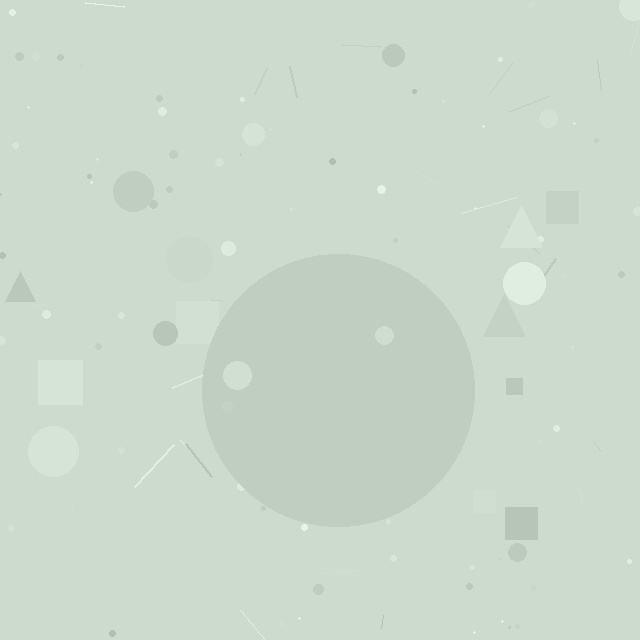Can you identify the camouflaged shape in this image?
The camouflaged shape is a circle.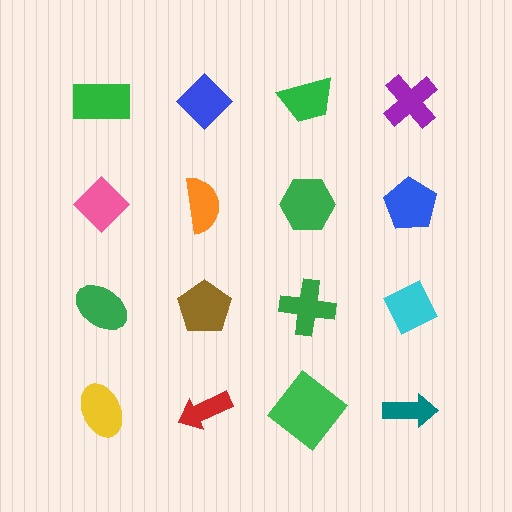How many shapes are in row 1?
4 shapes.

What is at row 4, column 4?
A teal arrow.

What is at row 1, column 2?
A blue diamond.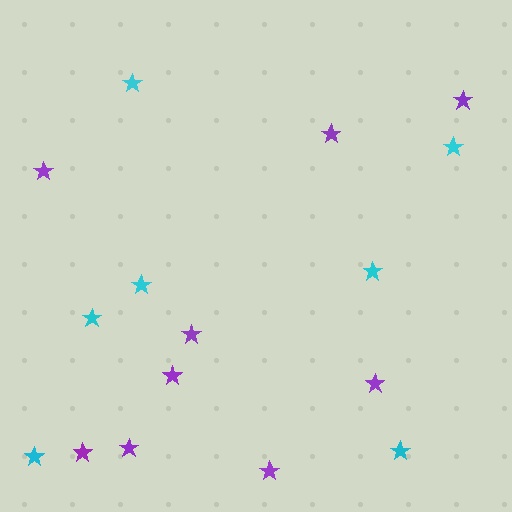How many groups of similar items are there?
There are 2 groups: one group of purple stars (9) and one group of cyan stars (7).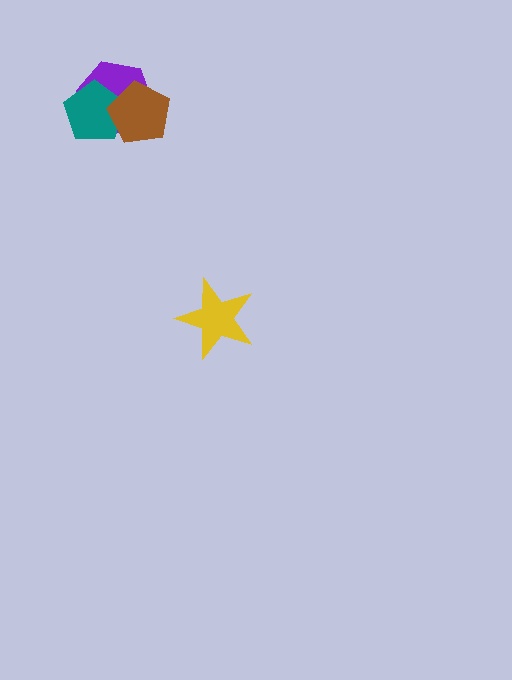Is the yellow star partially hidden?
No, no other shape covers it.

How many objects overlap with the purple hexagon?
2 objects overlap with the purple hexagon.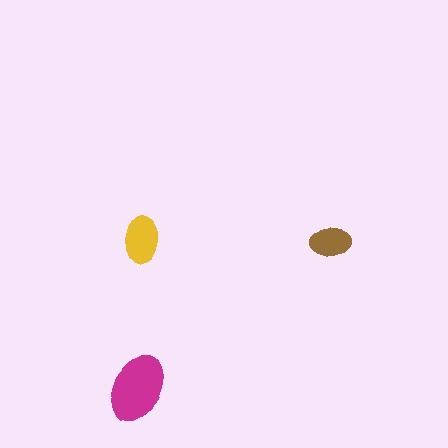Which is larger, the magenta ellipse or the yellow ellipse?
The magenta one.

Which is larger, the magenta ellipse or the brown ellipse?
The magenta one.